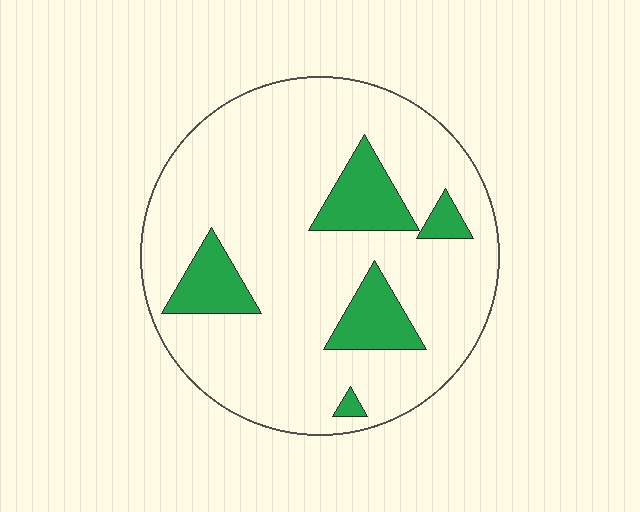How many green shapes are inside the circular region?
5.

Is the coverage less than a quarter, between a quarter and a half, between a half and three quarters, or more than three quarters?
Less than a quarter.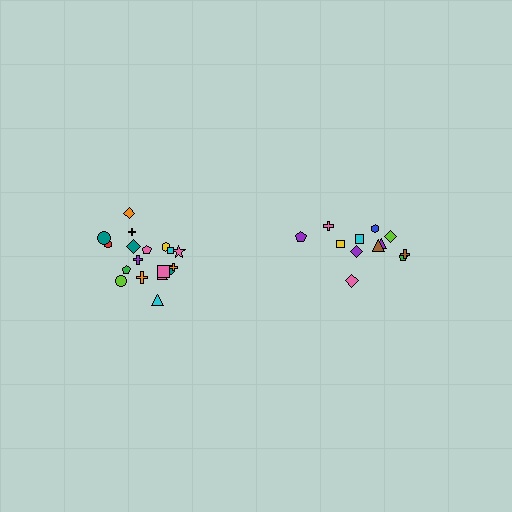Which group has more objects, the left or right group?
The left group.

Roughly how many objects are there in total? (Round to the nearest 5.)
Roughly 30 objects in total.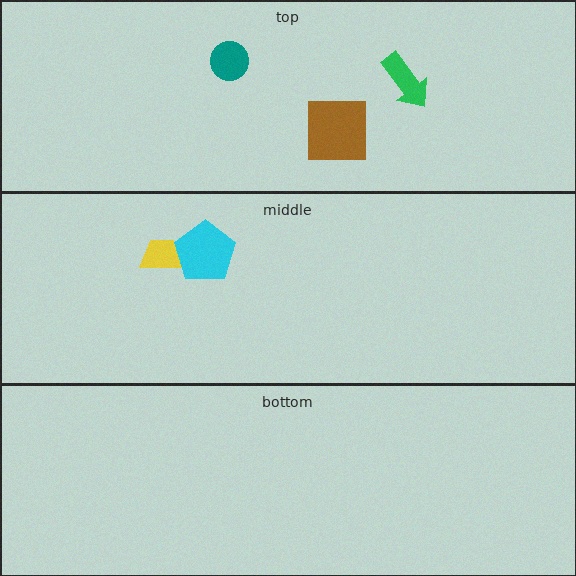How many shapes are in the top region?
3.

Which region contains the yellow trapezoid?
The middle region.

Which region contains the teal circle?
The top region.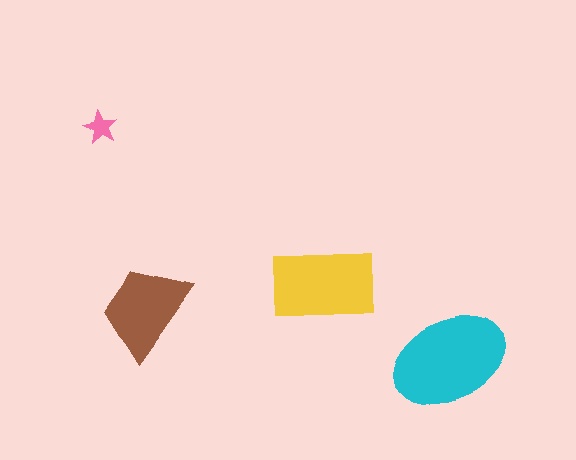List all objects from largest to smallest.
The cyan ellipse, the yellow rectangle, the brown trapezoid, the pink star.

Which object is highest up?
The pink star is topmost.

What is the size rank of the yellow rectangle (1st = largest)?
2nd.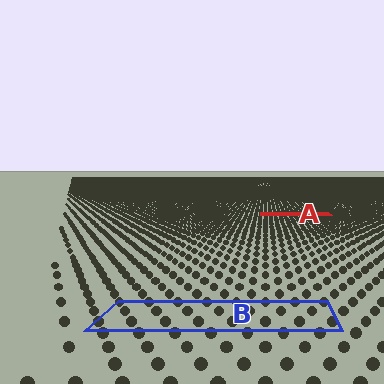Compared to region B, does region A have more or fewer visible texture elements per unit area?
Region A has more texture elements per unit area — they are packed more densely because it is farther away.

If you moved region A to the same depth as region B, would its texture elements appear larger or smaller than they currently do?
They would appear larger. At a closer depth, the same texture elements are projected at a bigger on-screen size.